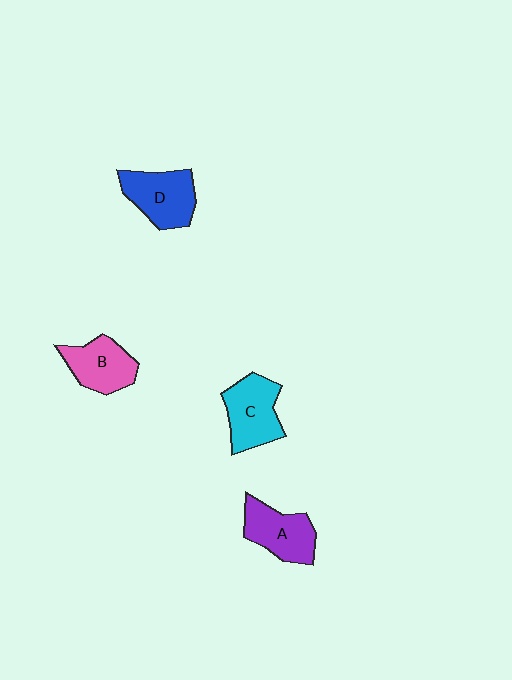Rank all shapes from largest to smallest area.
From largest to smallest: C (cyan), D (blue), A (purple), B (pink).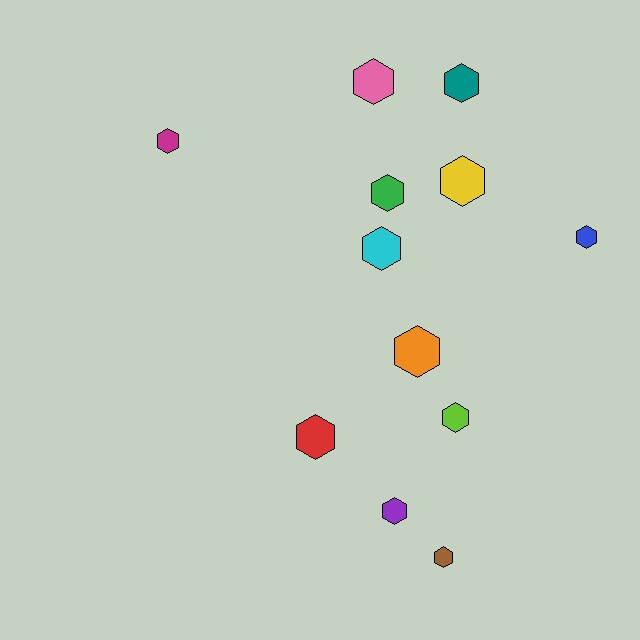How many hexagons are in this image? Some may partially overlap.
There are 12 hexagons.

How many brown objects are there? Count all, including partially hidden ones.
There is 1 brown object.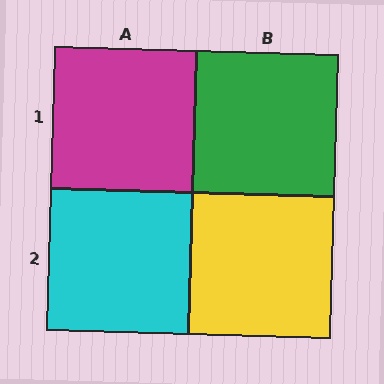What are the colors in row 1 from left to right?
Magenta, green.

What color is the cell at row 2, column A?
Cyan.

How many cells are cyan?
1 cell is cyan.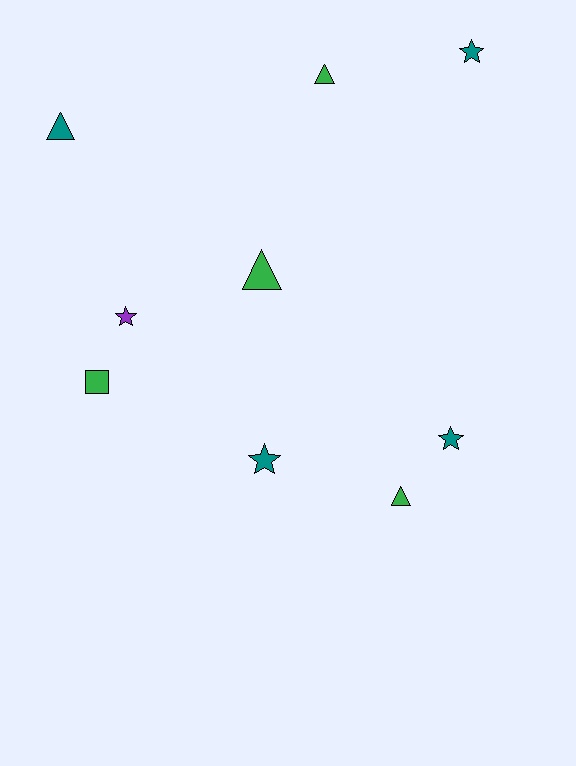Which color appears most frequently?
Teal, with 4 objects.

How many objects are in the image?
There are 9 objects.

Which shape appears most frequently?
Star, with 4 objects.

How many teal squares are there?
There are no teal squares.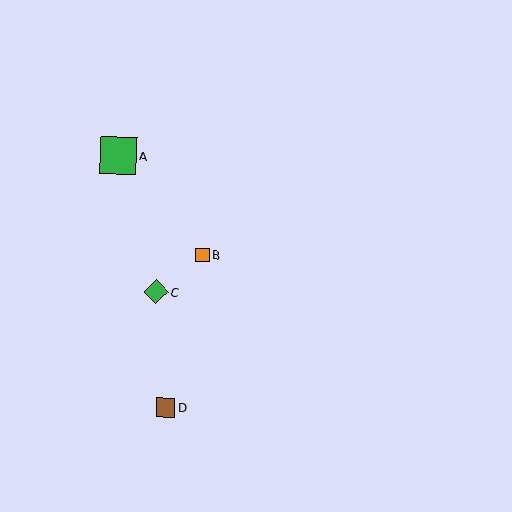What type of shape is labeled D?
Shape D is a brown square.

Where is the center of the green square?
The center of the green square is at (118, 156).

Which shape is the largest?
The green square (labeled A) is the largest.